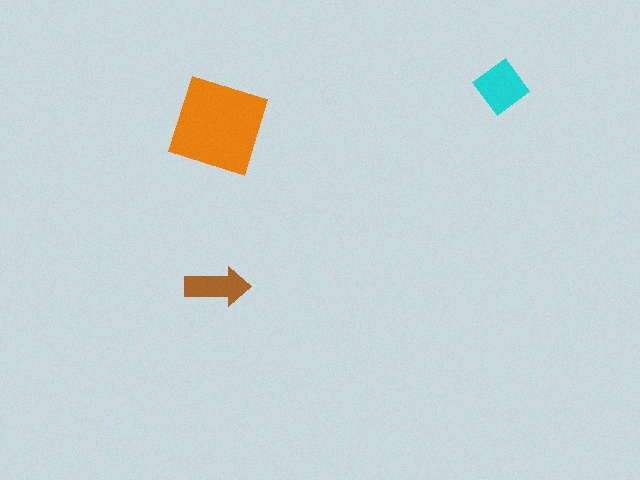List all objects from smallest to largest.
The brown arrow, the cyan diamond, the orange diamond.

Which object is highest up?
The cyan diamond is topmost.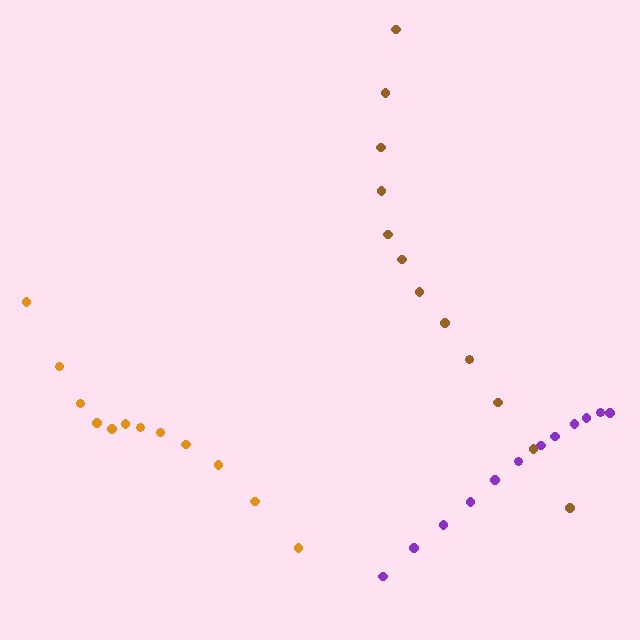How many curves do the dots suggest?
There are 3 distinct paths.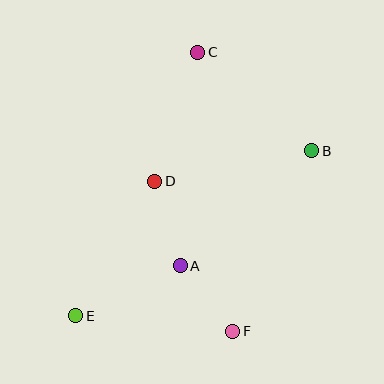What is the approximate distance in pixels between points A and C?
The distance between A and C is approximately 214 pixels.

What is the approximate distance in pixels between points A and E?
The distance between A and E is approximately 116 pixels.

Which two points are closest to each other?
Points A and F are closest to each other.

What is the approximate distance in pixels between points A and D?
The distance between A and D is approximately 88 pixels.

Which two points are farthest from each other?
Points C and E are farthest from each other.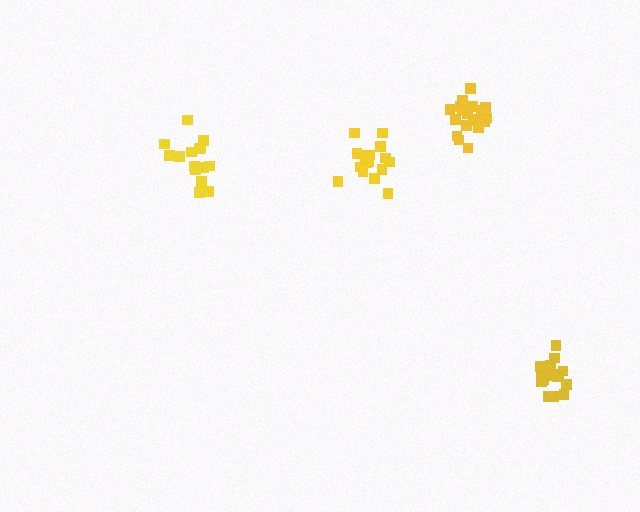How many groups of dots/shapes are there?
There are 4 groups.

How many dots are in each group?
Group 1: 15 dots, Group 2: 20 dots, Group 3: 17 dots, Group 4: 16 dots (68 total).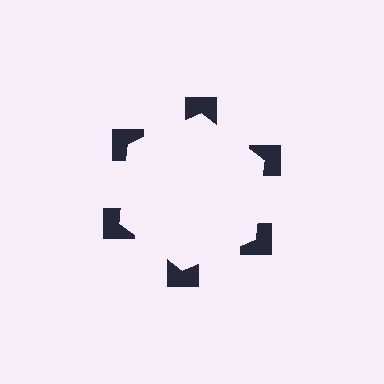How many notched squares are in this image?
There are 6 — one at each vertex of the illusory hexagon.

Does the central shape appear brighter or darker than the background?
It typically appears slightly brighter than the background, even though no actual brightness change is drawn.